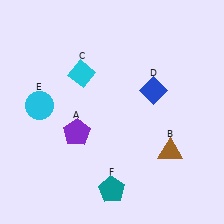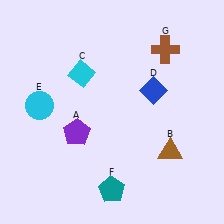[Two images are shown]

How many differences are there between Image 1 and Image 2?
There is 1 difference between the two images.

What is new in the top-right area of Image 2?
A brown cross (G) was added in the top-right area of Image 2.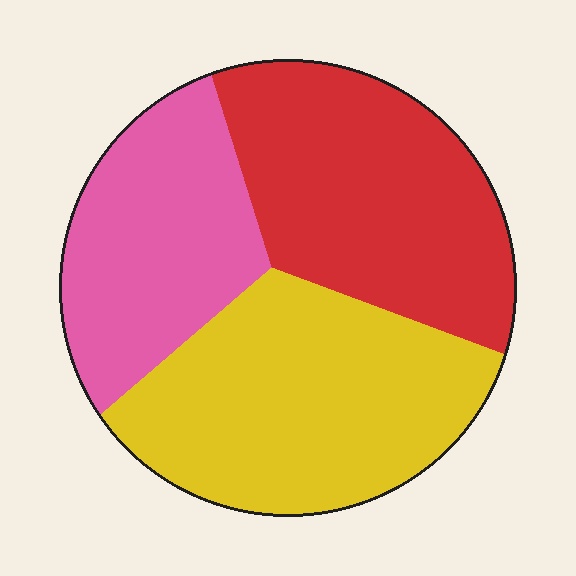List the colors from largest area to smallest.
From largest to smallest: yellow, red, pink.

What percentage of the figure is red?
Red takes up about one third (1/3) of the figure.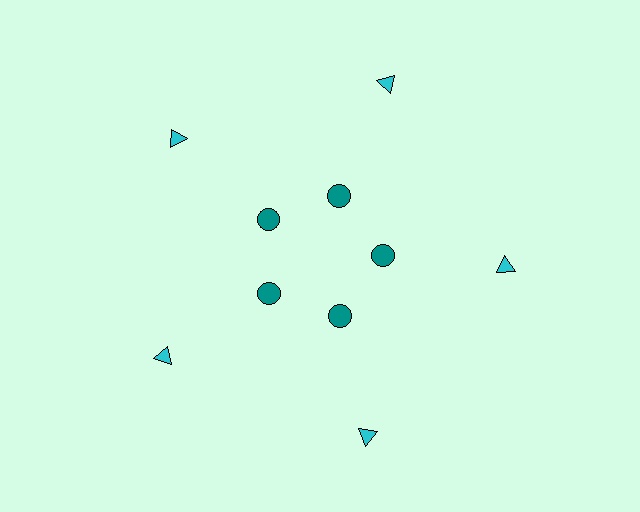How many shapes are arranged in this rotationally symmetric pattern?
There are 10 shapes, arranged in 5 groups of 2.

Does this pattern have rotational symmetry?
Yes, this pattern has 5-fold rotational symmetry. It looks the same after rotating 72 degrees around the center.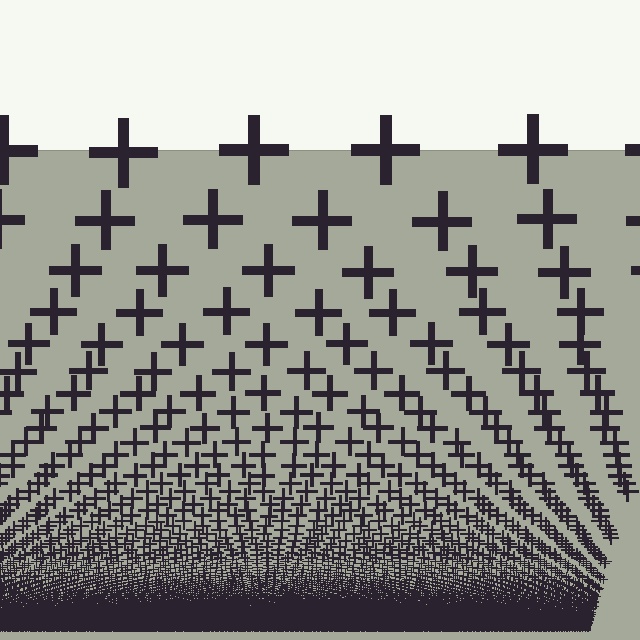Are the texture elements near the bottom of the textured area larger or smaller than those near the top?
Smaller. The gradient is inverted — elements near the bottom are smaller and denser.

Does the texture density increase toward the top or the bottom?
Density increases toward the bottom.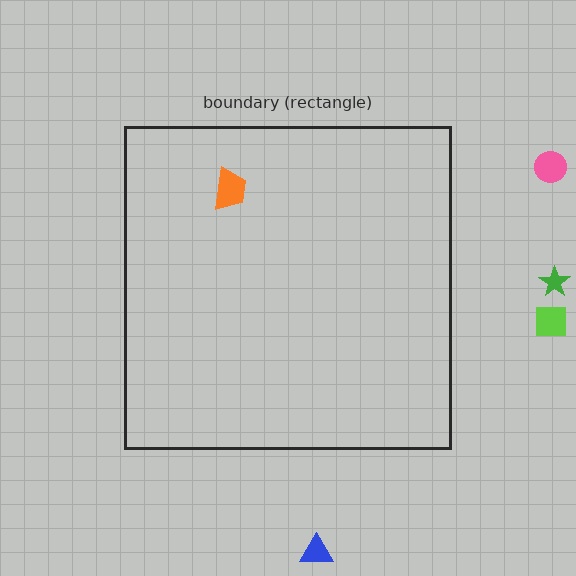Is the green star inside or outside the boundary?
Outside.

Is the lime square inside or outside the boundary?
Outside.